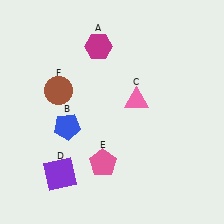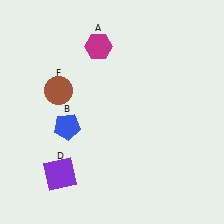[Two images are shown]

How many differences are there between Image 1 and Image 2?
There are 2 differences between the two images.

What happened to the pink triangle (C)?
The pink triangle (C) was removed in Image 2. It was in the top-right area of Image 1.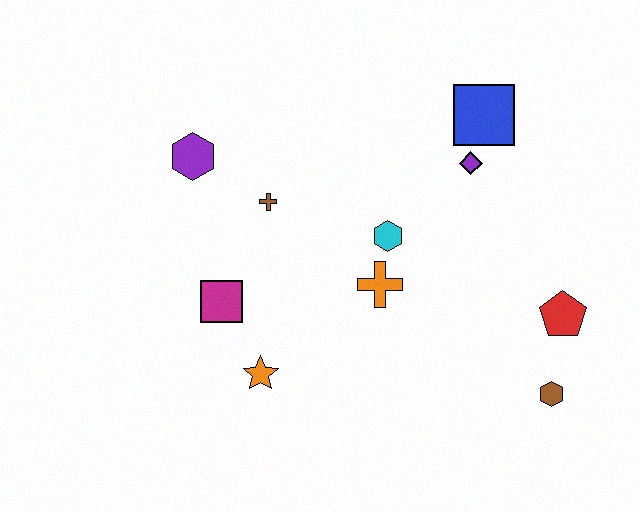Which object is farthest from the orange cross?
The purple hexagon is farthest from the orange cross.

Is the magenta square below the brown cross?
Yes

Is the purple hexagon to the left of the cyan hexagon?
Yes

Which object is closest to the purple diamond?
The blue square is closest to the purple diamond.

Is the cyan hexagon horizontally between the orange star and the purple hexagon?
No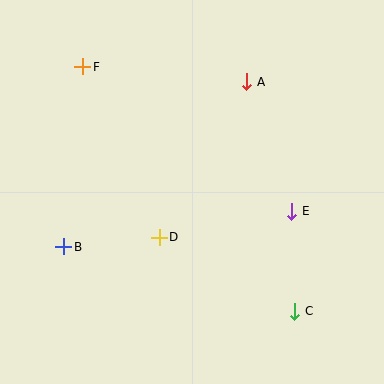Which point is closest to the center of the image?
Point D at (159, 237) is closest to the center.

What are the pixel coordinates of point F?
Point F is at (83, 67).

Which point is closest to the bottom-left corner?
Point B is closest to the bottom-left corner.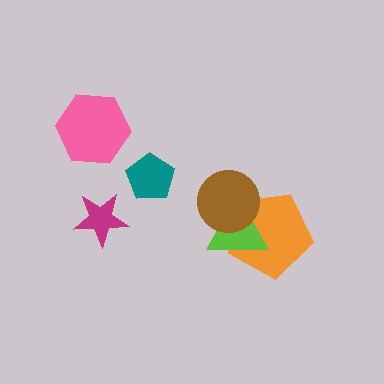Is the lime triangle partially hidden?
Yes, it is partially covered by another shape.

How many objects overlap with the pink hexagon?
0 objects overlap with the pink hexagon.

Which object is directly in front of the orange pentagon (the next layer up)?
The lime triangle is directly in front of the orange pentagon.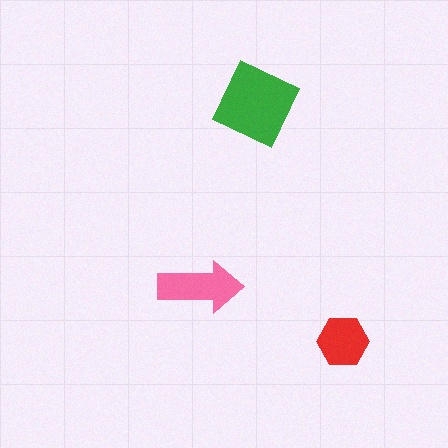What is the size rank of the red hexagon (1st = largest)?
3rd.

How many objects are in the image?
There are 3 objects in the image.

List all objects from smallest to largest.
The red hexagon, the pink arrow, the green square.